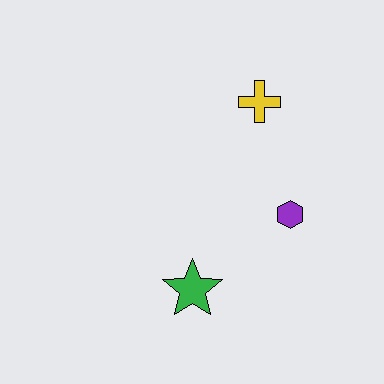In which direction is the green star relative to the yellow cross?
The green star is below the yellow cross.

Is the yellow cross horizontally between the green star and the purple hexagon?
Yes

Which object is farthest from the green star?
The yellow cross is farthest from the green star.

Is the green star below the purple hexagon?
Yes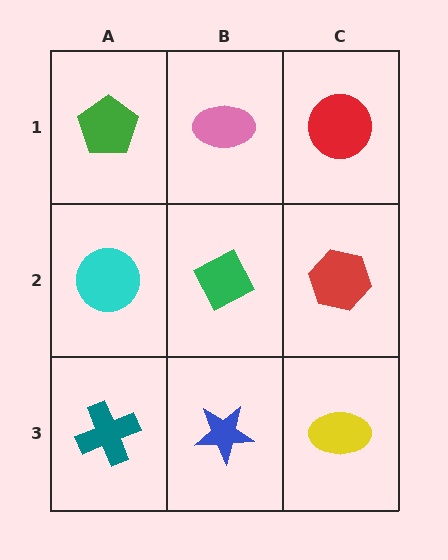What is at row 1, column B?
A pink ellipse.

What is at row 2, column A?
A cyan circle.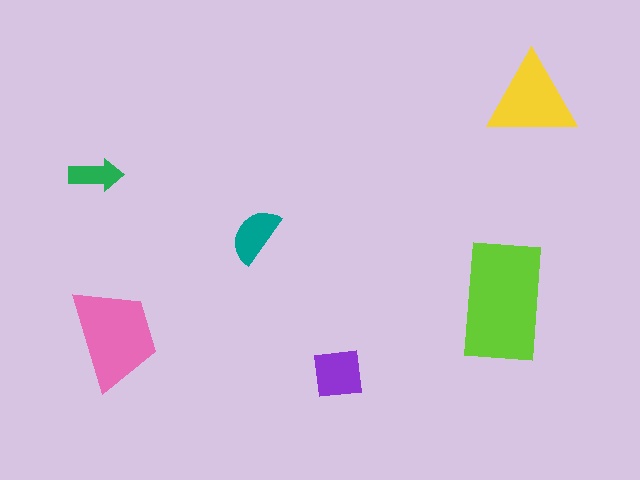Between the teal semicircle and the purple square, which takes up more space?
The purple square.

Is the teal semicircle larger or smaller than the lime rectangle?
Smaller.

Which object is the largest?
The lime rectangle.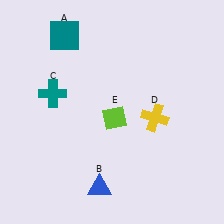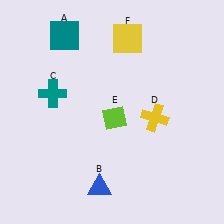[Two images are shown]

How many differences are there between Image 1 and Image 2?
There is 1 difference between the two images.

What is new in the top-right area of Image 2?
A yellow square (F) was added in the top-right area of Image 2.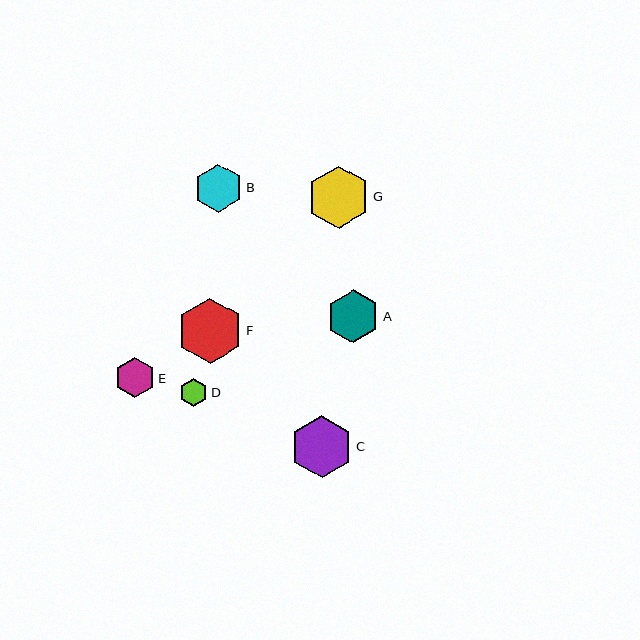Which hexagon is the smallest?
Hexagon D is the smallest with a size of approximately 28 pixels.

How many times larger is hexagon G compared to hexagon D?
Hexagon G is approximately 2.3 times the size of hexagon D.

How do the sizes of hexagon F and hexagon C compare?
Hexagon F and hexagon C are approximately the same size.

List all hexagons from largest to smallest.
From largest to smallest: F, G, C, A, B, E, D.